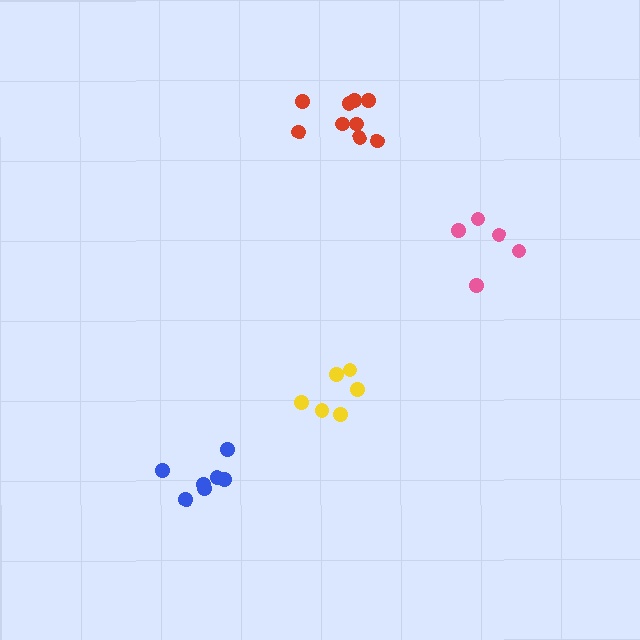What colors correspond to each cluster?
The clusters are colored: pink, red, yellow, blue.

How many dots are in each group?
Group 1: 5 dots, Group 2: 9 dots, Group 3: 6 dots, Group 4: 7 dots (27 total).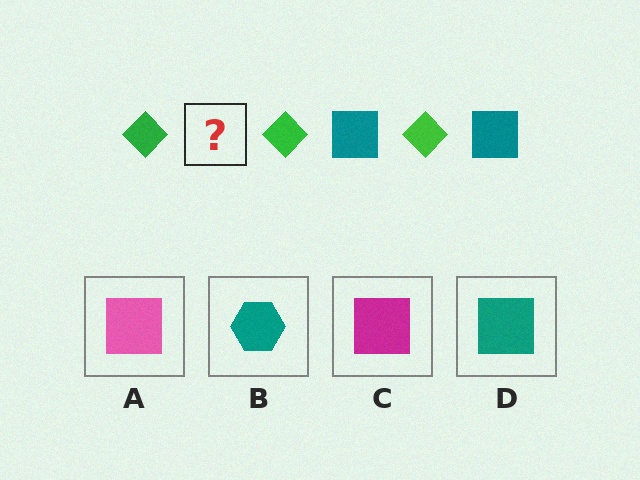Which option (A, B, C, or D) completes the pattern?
D.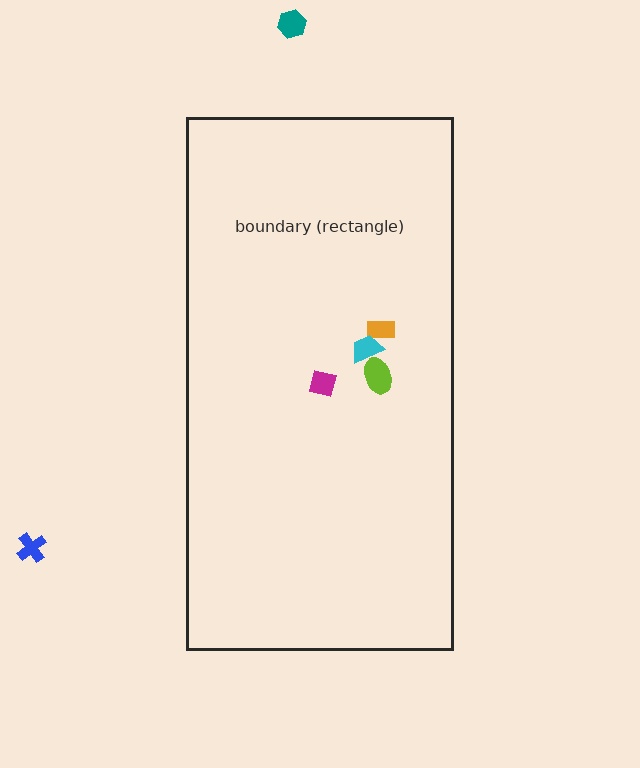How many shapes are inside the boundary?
4 inside, 2 outside.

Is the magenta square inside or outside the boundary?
Inside.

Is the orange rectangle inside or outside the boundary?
Inside.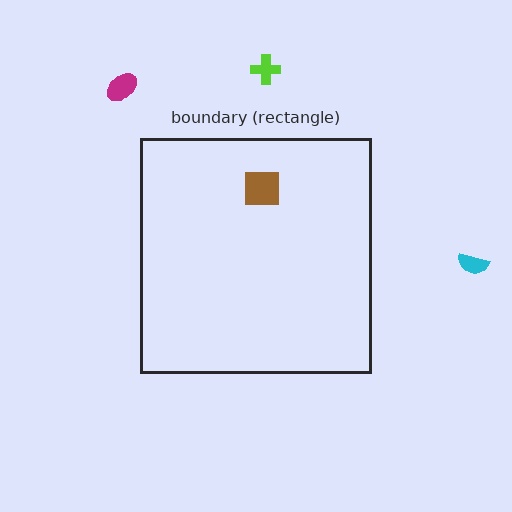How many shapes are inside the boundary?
1 inside, 3 outside.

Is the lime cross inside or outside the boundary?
Outside.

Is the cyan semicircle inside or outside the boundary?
Outside.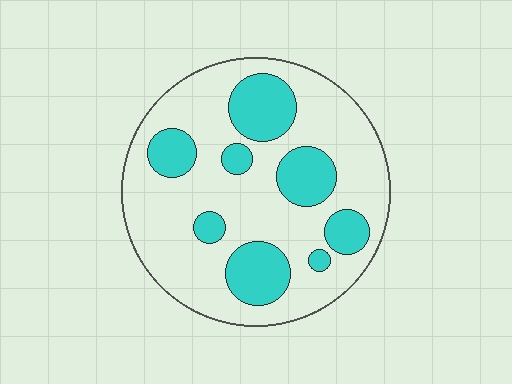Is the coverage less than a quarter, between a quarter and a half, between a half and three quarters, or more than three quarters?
Between a quarter and a half.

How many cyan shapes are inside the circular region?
8.